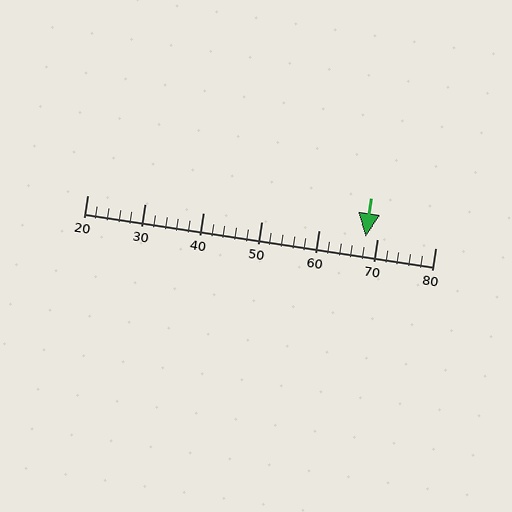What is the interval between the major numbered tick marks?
The major tick marks are spaced 10 units apart.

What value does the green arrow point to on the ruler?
The green arrow points to approximately 68.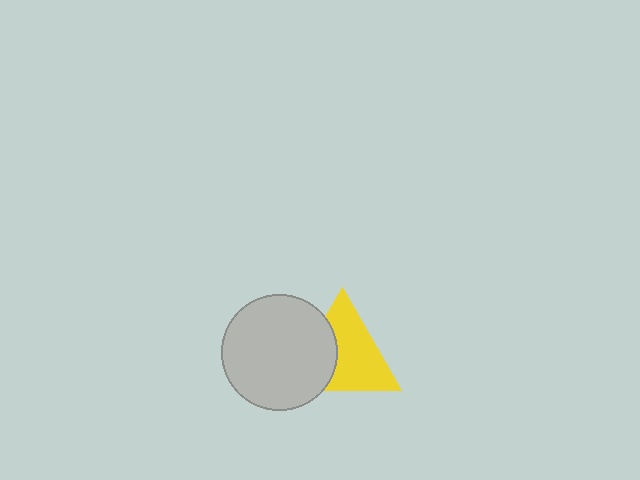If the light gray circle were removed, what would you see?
You would see the complete yellow triangle.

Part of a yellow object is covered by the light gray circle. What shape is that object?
It is a triangle.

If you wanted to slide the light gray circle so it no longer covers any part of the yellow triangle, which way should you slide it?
Slide it left — that is the most direct way to separate the two shapes.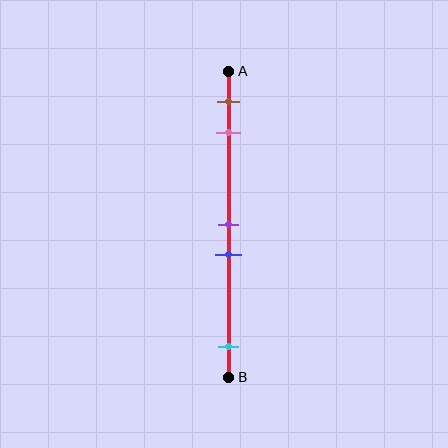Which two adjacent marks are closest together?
The purple and blue marks are the closest adjacent pair.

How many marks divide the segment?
There are 5 marks dividing the segment.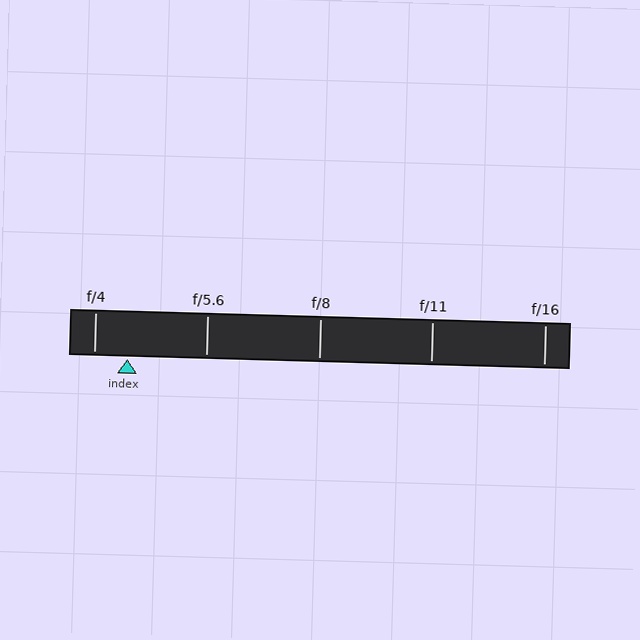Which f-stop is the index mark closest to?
The index mark is closest to f/4.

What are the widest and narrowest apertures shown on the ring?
The widest aperture shown is f/4 and the narrowest is f/16.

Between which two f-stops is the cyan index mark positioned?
The index mark is between f/4 and f/5.6.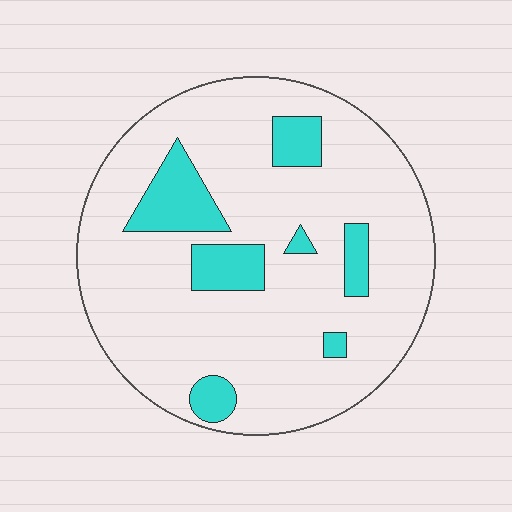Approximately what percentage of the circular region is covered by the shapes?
Approximately 15%.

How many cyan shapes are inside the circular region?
7.